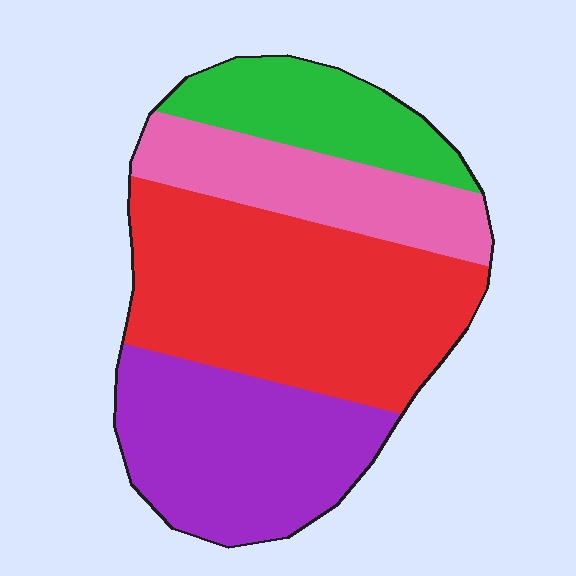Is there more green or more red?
Red.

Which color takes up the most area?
Red, at roughly 40%.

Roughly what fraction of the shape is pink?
Pink covers 18% of the shape.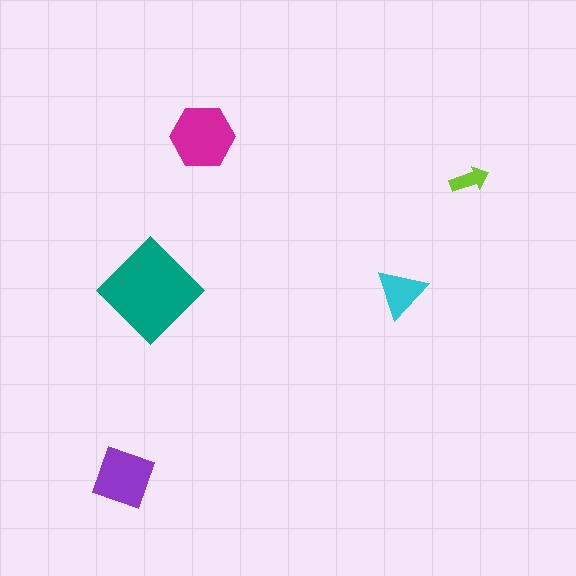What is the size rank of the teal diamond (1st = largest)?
1st.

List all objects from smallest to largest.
The lime arrow, the cyan triangle, the purple square, the magenta hexagon, the teal diamond.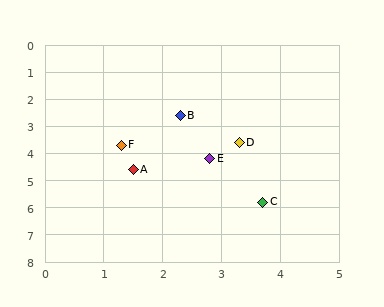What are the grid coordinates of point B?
Point B is at approximately (2.3, 2.6).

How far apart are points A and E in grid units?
Points A and E are about 1.4 grid units apart.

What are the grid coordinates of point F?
Point F is at approximately (1.3, 3.7).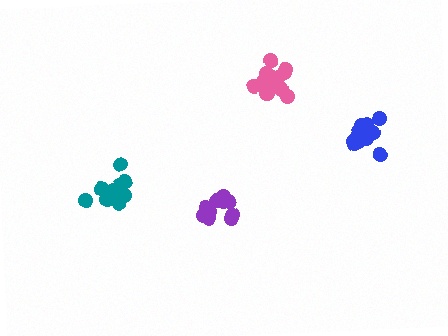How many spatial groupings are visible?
There are 4 spatial groupings.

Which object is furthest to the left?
The teal cluster is leftmost.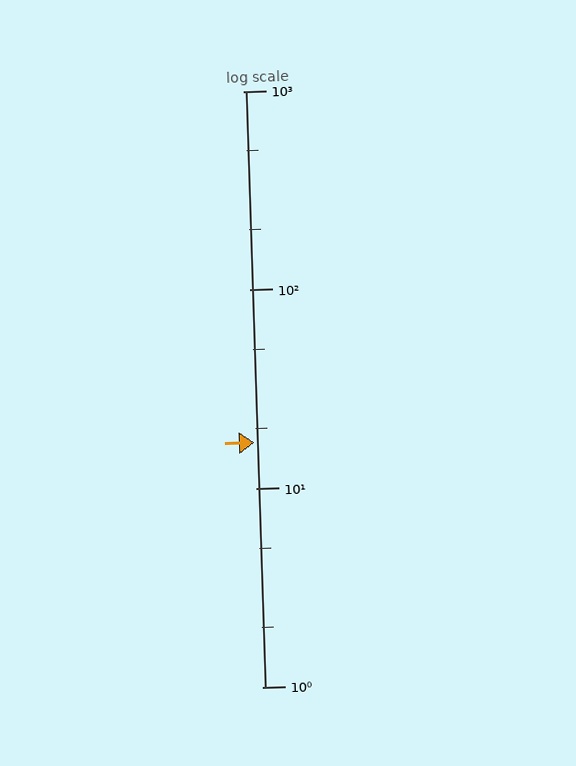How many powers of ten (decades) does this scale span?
The scale spans 3 decades, from 1 to 1000.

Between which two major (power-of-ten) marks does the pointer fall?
The pointer is between 10 and 100.